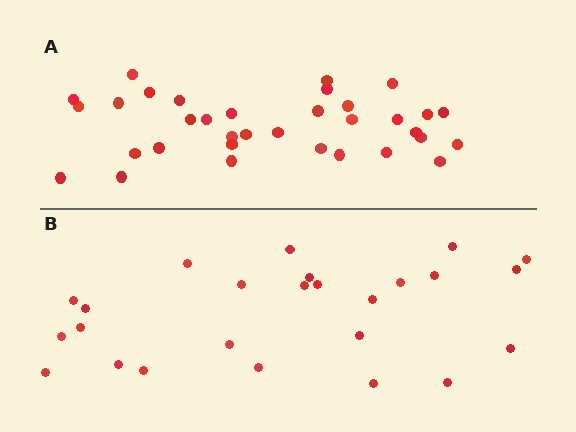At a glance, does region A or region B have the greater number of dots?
Region A (the top region) has more dots.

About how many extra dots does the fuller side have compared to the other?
Region A has roughly 8 or so more dots than region B.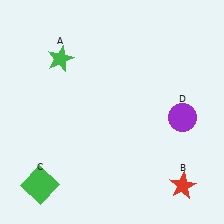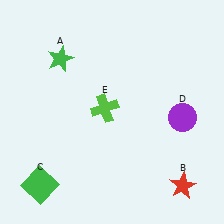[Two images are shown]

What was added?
A lime cross (E) was added in Image 2.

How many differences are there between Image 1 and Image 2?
There is 1 difference between the two images.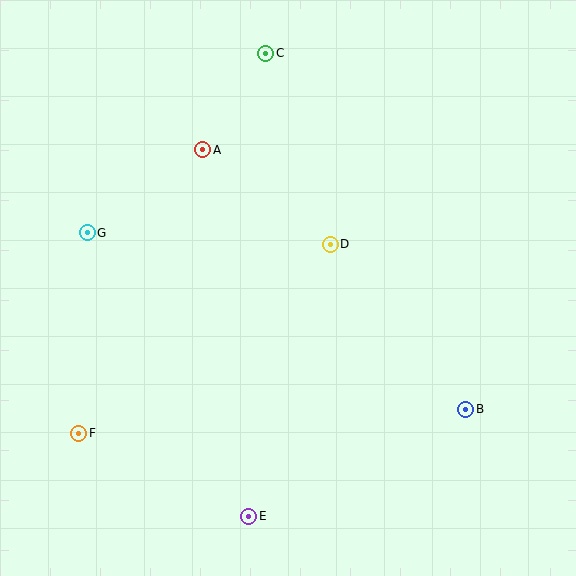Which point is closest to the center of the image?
Point D at (330, 244) is closest to the center.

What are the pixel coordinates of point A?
Point A is at (203, 150).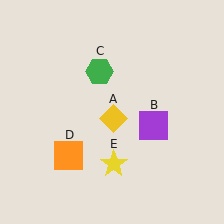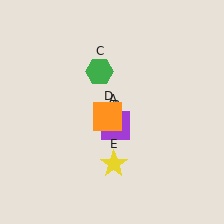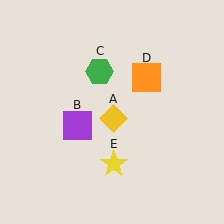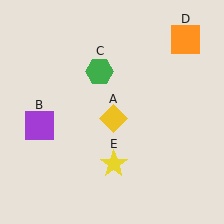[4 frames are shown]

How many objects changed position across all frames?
2 objects changed position: purple square (object B), orange square (object D).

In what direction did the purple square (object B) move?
The purple square (object B) moved left.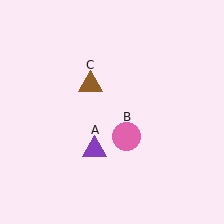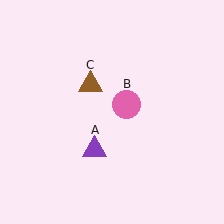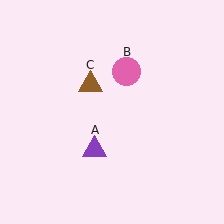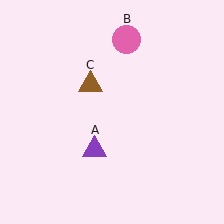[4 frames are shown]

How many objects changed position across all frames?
1 object changed position: pink circle (object B).